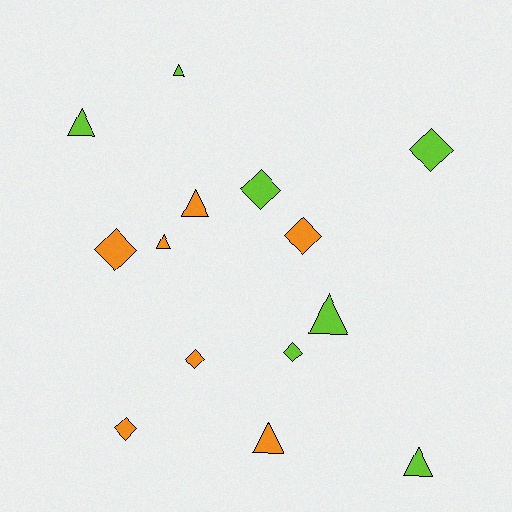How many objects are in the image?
There are 14 objects.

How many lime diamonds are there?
There are 3 lime diamonds.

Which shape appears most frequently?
Diamond, with 7 objects.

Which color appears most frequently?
Lime, with 7 objects.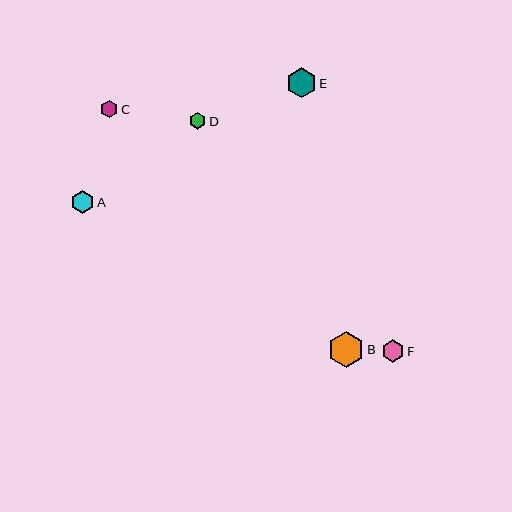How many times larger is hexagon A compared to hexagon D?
Hexagon A is approximately 1.4 times the size of hexagon D.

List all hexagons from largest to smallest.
From largest to smallest: B, E, A, F, C, D.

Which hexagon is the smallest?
Hexagon D is the smallest with a size of approximately 17 pixels.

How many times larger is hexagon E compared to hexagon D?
Hexagon E is approximately 1.8 times the size of hexagon D.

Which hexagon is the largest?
Hexagon B is the largest with a size of approximately 36 pixels.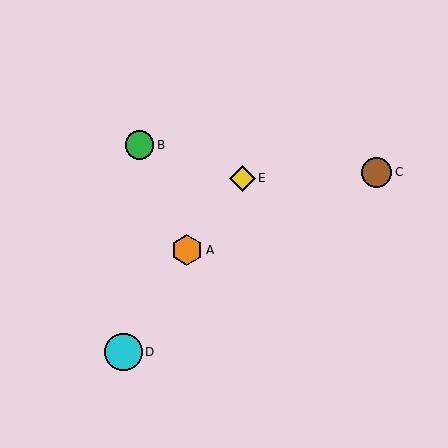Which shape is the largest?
The cyan circle (labeled D) is the largest.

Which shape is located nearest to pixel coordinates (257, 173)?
The yellow diamond (labeled E) at (242, 178) is nearest to that location.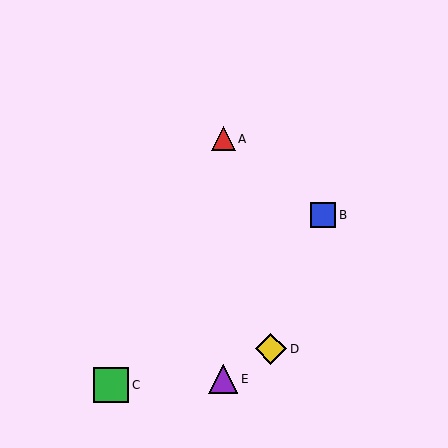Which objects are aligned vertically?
Objects A, E are aligned vertically.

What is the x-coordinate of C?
Object C is at x≈111.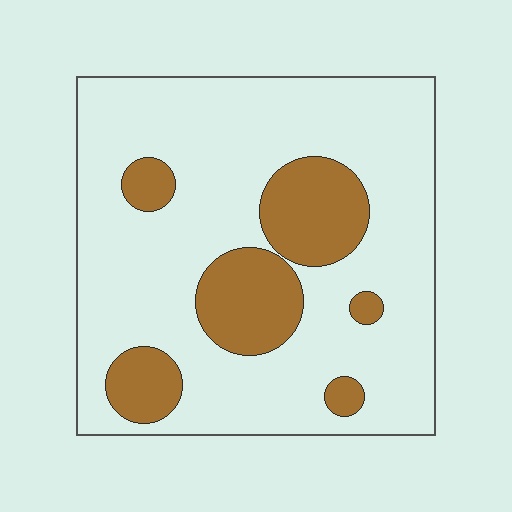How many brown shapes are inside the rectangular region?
6.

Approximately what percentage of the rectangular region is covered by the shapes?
Approximately 20%.